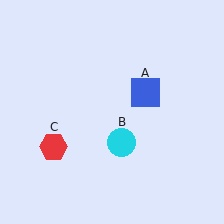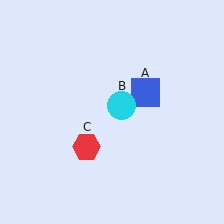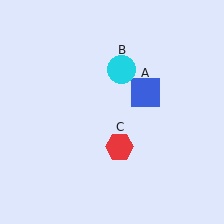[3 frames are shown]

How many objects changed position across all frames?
2 objects changed position: cyan circle (object B), red hexagon (object C).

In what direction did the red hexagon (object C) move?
The red hexagon (object C) moved right.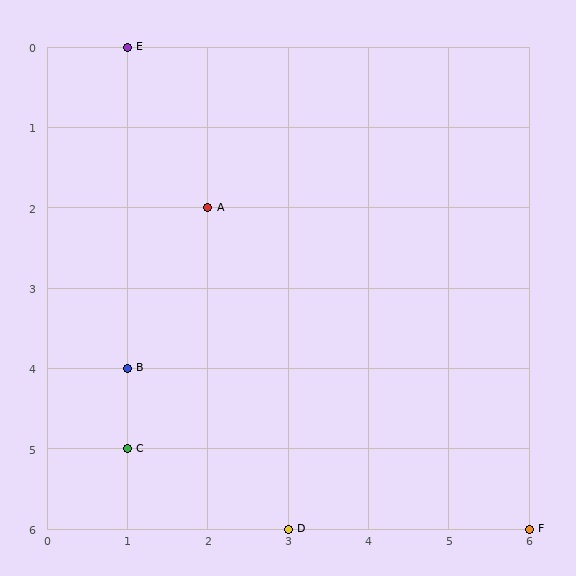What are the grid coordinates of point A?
Point A is at grid coordinates (2, 2).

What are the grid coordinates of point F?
Point F is at grid coordinates (6, 6).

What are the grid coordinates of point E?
Point E is at grid coordinates (1, 0).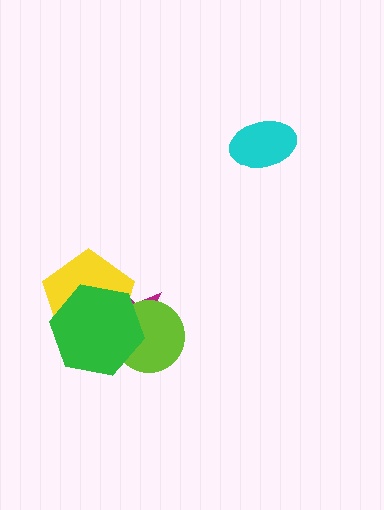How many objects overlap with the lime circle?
3 objects overlap with the lime circle.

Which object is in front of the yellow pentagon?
The green hexagon is in front of the yellow pentagon.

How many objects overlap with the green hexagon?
3 objects overlap with the green hexagon.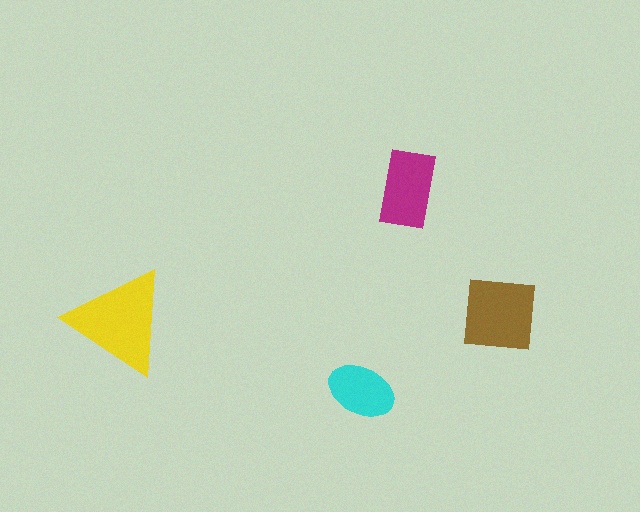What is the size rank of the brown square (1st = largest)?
2nd.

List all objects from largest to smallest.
The yellow triangle, the brown square, the magenta rectangle, the cyan ellipse.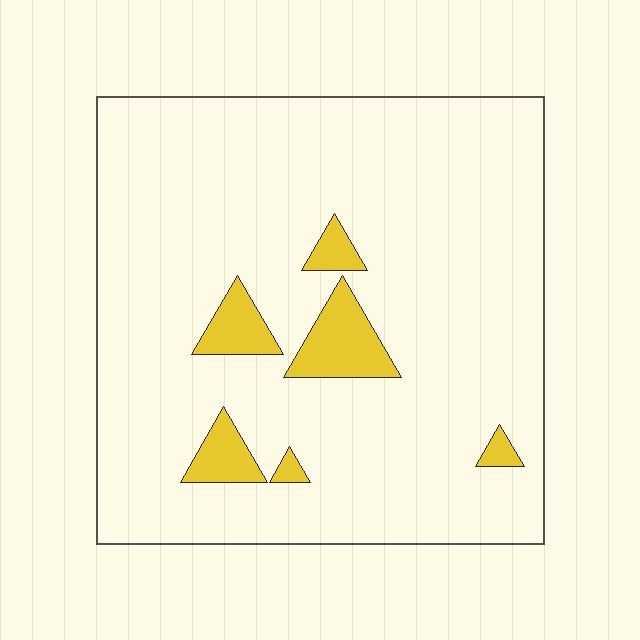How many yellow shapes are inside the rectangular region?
6.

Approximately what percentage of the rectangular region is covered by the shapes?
Approximately 10%.